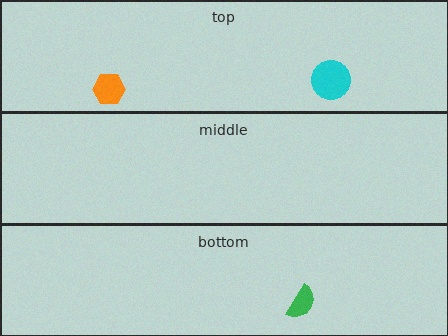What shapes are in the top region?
The cyan circle, the orange hexagon.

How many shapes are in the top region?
2.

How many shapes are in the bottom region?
1.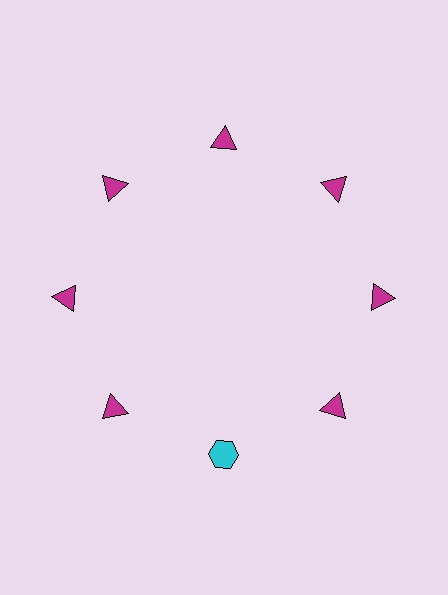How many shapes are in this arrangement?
There are 8 shapes arranged in a ring pattern.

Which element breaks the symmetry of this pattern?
The cyan hexagon at roughly the 6 o'clock position breaks the symmetry. All other shapes are magenta triangles.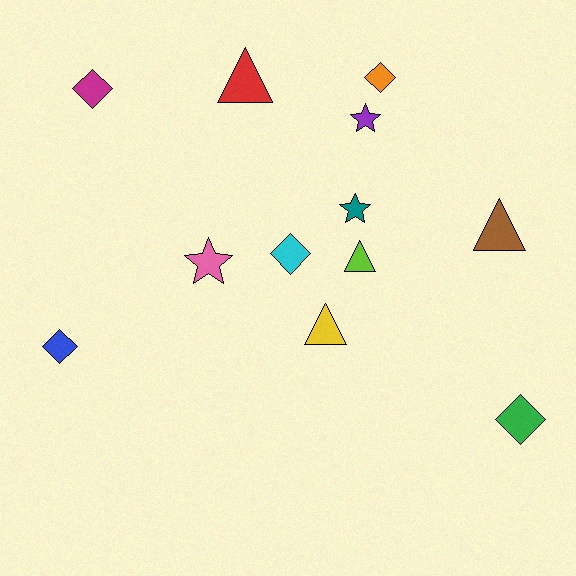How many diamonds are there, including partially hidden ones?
There are 5 diamonds.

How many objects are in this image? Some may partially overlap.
There are 12 objects.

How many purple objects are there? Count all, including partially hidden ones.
There is 1 purple object.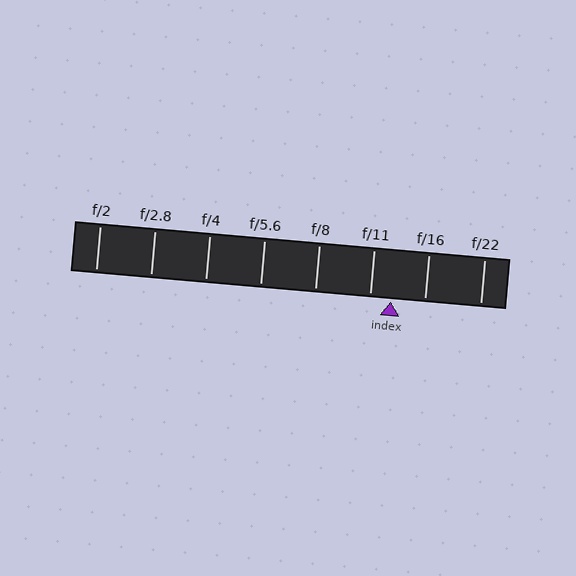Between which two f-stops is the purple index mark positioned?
The index mark is between f/11 and f/16.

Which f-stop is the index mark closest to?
The index mark is closest to f/11.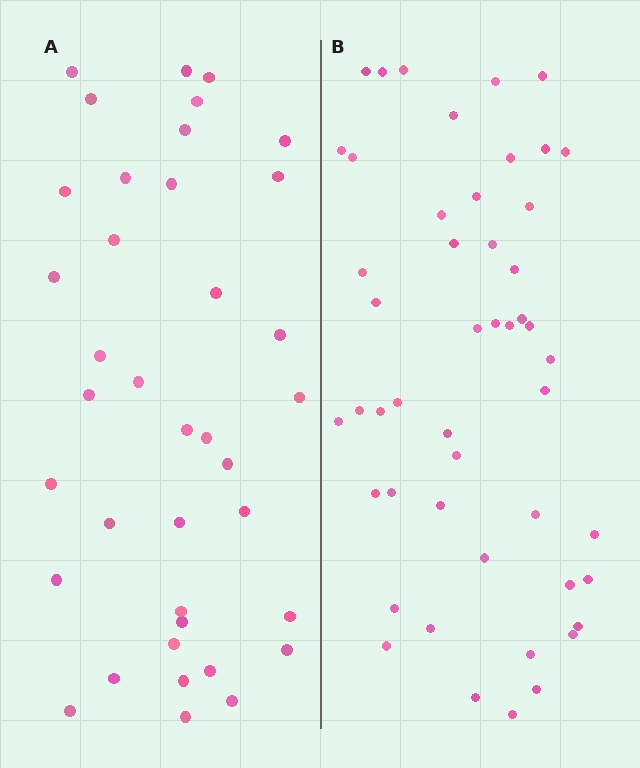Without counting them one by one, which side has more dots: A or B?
Region B (the right region) has more dots.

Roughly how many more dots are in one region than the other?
Region B has roughly 12 or so more dots than region A.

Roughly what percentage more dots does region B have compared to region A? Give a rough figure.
About 30% more.